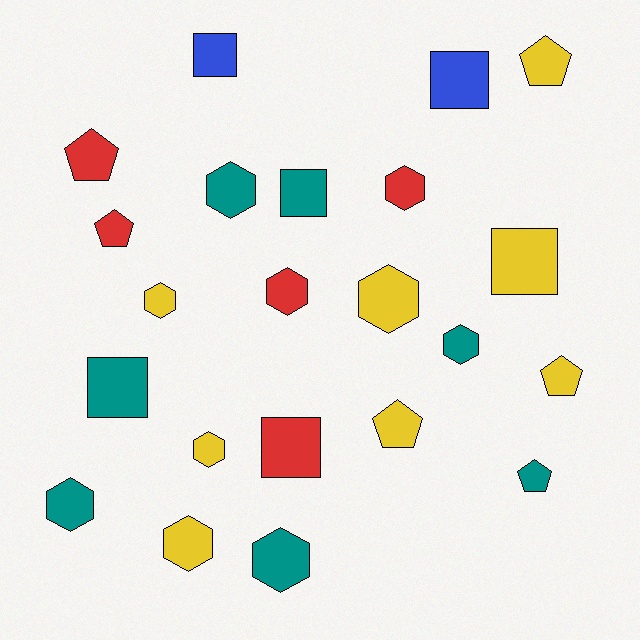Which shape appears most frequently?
Hexagon, with 10 objects.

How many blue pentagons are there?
There are no blue pentagons.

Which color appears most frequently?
Yellow, with 8 objects.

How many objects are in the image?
There are 22 objects.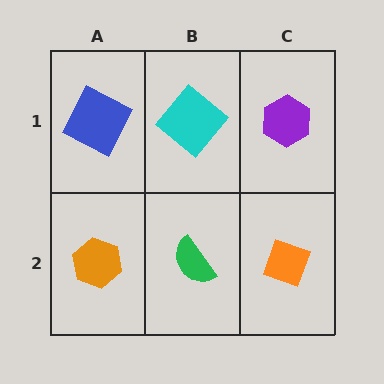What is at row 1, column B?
A cyan diamond.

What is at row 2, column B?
A green semicircle.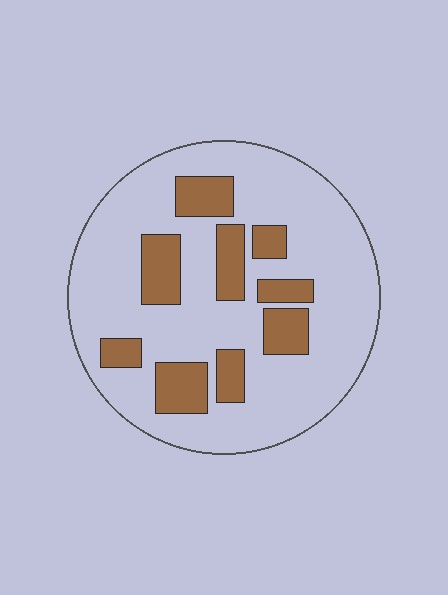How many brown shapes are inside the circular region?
9.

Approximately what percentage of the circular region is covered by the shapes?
Approximately 25%.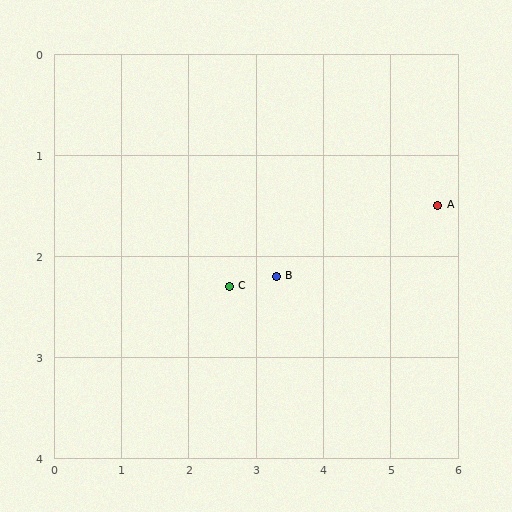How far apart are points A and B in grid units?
Points A and B are about 2.5 grid units apart.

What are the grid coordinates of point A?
Point A is at approximately (5.7, 1.5).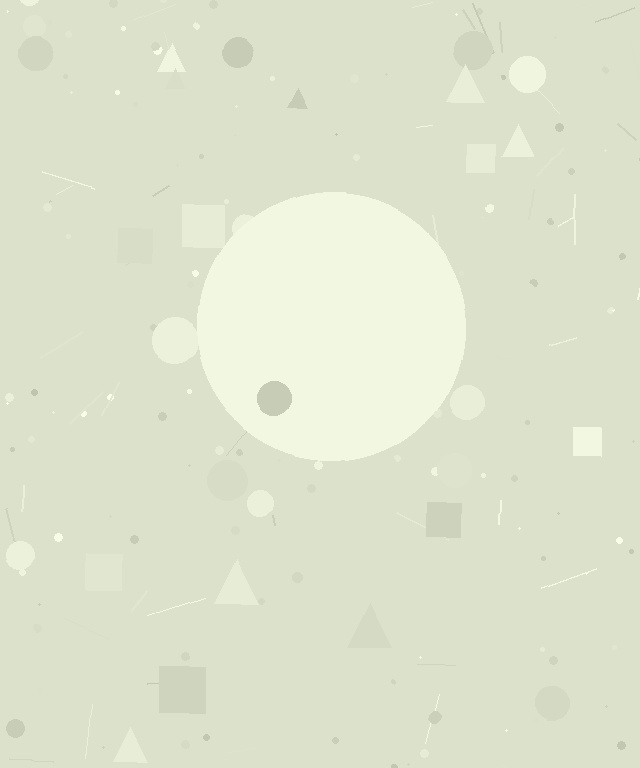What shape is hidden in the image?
A circle is hidden in the image.